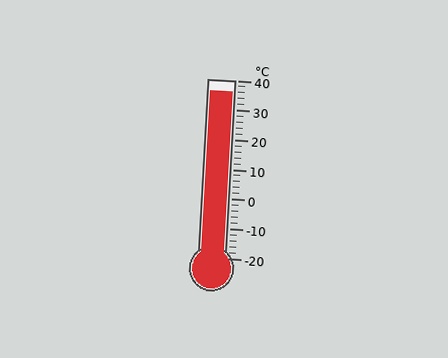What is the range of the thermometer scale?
The thermometer scale ranges from -20°C to 40°C.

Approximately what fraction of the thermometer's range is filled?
The thermometer is filled to approximately 95% of its range.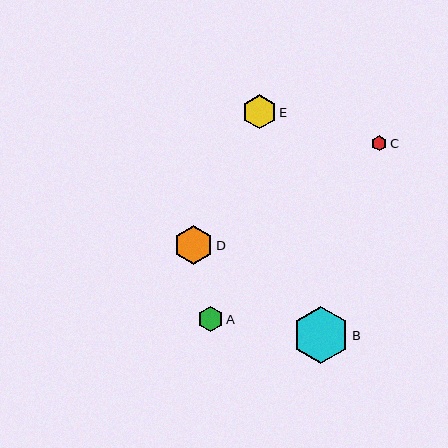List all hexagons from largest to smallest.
From largest to smallest: B, D, E, A, C.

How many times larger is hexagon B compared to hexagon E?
Hexagon B is approximately 1.7 times the size of hexagon E.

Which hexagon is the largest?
Hexagon B is the largest with a size of approximately 57 pixels.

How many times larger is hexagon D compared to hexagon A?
Hexagon D is approximately 1.5 times the size of hexagon A.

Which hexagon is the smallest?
Hexagon C is the smallest with a size of approximately 16 pixels.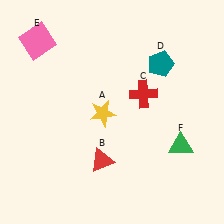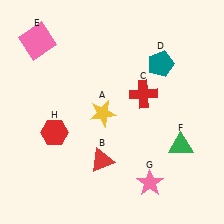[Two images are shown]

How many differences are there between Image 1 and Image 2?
There are 2 differences between the two images.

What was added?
A pink star (G), a red hexagon (H) were added in Image 2.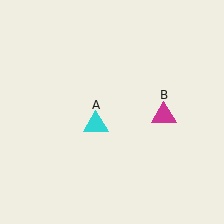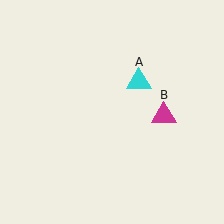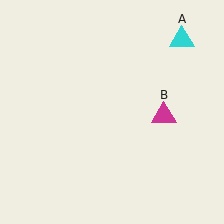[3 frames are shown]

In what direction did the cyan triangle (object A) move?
The cyan triangle (object A) moved up and to the right.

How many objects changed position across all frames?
1 object changed position: cyan triangle (object A).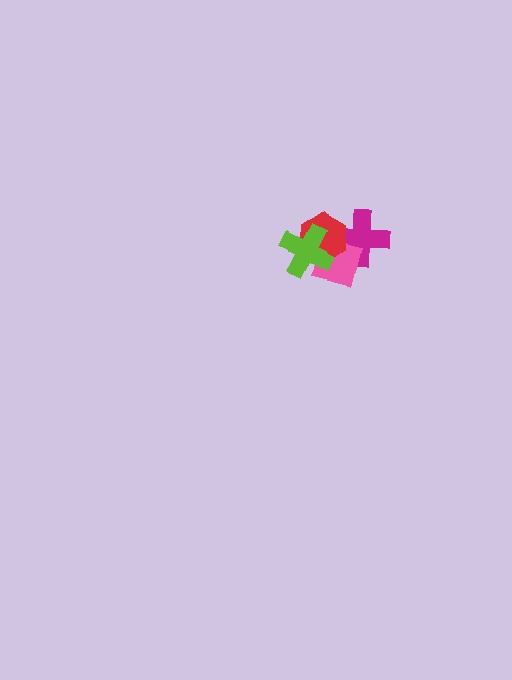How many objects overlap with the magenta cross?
2 objects overlap with the magenta cross.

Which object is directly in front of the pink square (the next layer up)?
The red hexagon is directly in front of the pink square.